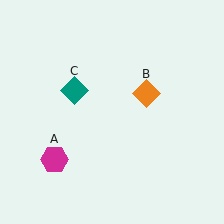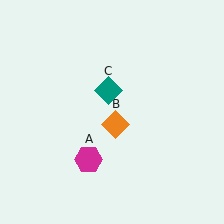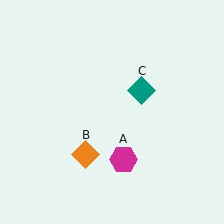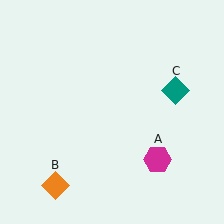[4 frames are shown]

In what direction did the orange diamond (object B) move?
The orange diamond (object B) moved down and to the left.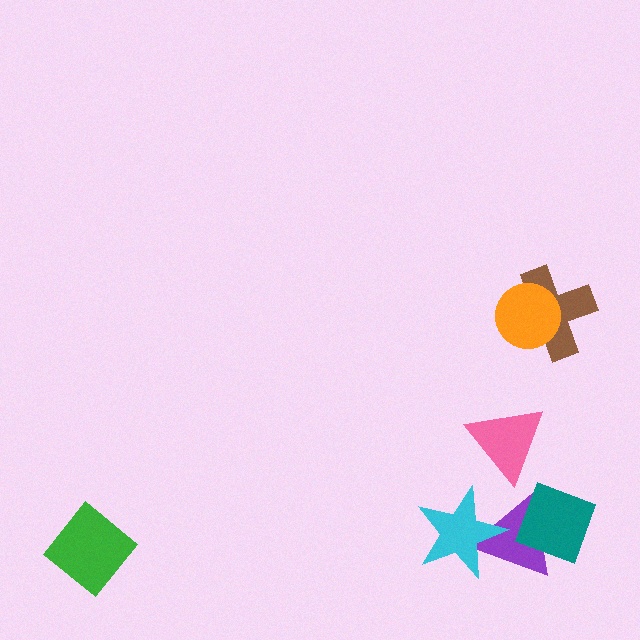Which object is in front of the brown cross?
The orange circle is in front of the brown cross.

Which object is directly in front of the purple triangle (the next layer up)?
The teal diamond is directly in front of the purple triangle.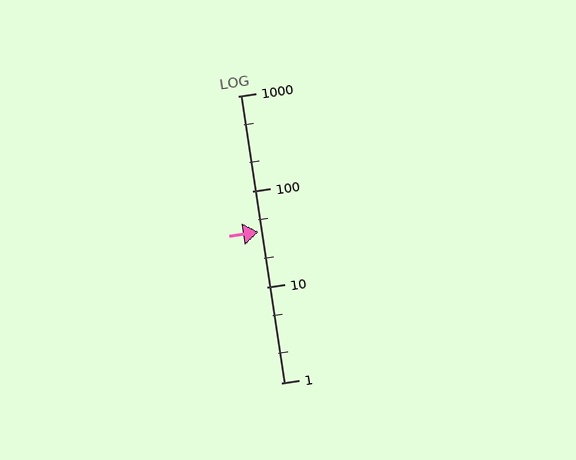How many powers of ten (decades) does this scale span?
The scale spans 3 decades, from 1 to 1000.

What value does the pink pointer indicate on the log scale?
The pointer indicates approximately 38.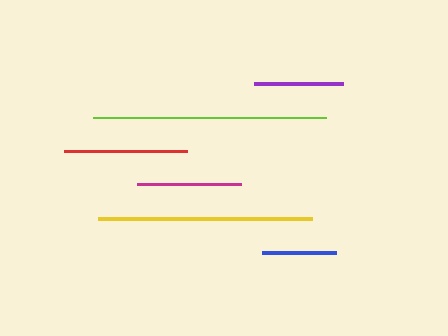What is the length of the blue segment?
The blue segment is approximately 74 pixels long.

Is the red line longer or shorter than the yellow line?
The yellow line is longer than the red line.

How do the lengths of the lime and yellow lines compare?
The lime and yellow lines are approximately the same length.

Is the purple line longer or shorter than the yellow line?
The yellow line is longer than the purple line.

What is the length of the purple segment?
The purple segment is approximately 90 pixels long.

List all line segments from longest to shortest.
From longest to shortest: lime, yellow, red, magenta, purple, blue.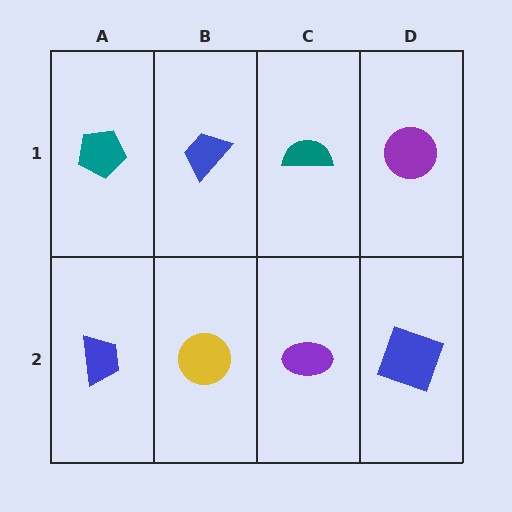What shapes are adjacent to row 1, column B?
A yellow circle (row 2, column B), a teal pentagon (row 1, column A), a teal semicircle (row 1, column C).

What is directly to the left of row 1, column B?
A teal pentagon.